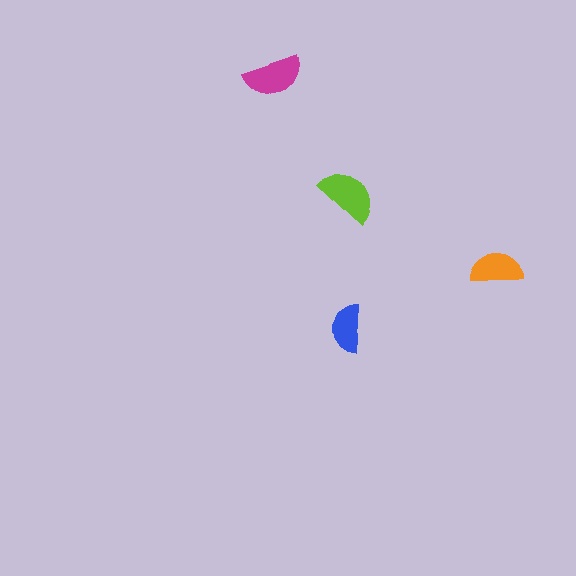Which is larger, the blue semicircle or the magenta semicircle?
The magenta one.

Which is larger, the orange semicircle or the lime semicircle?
The lime one.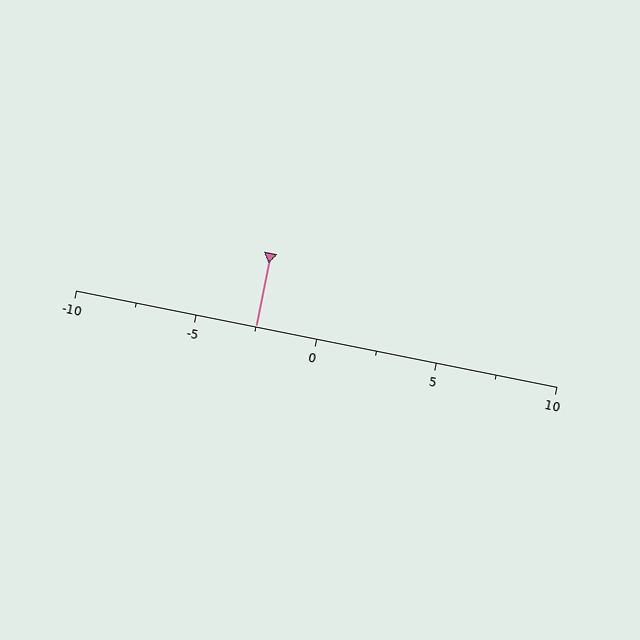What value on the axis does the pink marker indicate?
The marker indicates approximately -2.5.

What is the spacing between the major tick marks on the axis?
The major ticks are spaced 5 apart.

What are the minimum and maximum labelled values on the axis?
The axis runs from -10 to 10.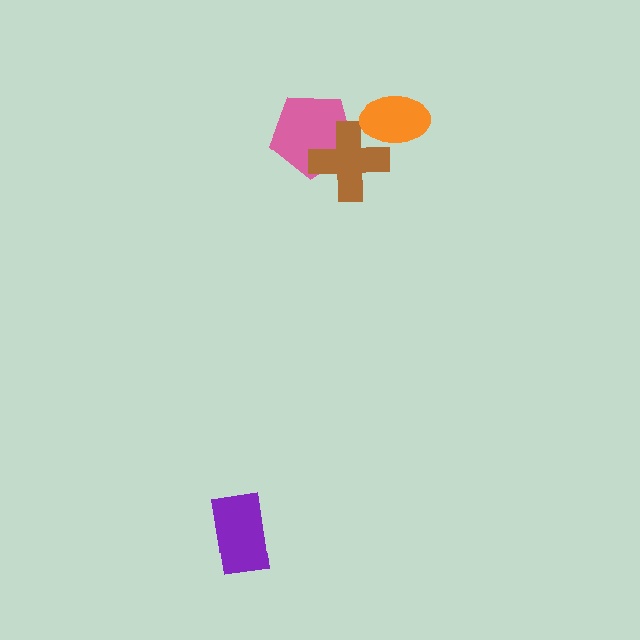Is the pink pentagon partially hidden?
Yes, it is partially covered by another shape.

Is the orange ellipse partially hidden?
No, no other shape covers it.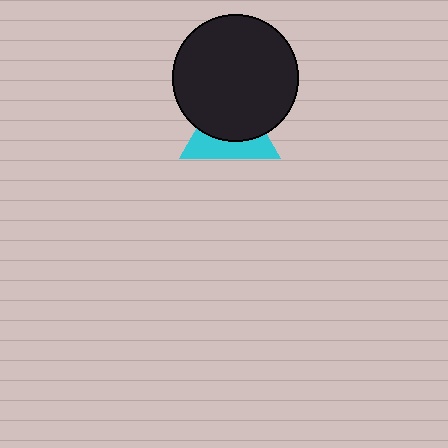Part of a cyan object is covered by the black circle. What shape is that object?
It is a triangle.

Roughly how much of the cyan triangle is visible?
A small part of it is visible (roughly 43%).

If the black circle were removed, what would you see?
You would see the complete cyan triangle.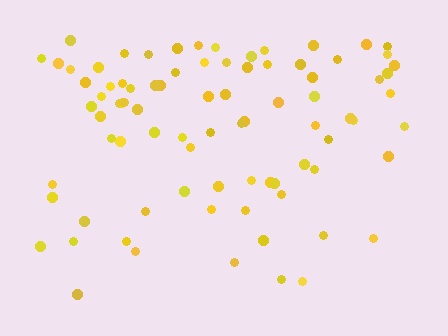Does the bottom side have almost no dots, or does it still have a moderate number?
Still a moderate number, just noticeably fewer than the top.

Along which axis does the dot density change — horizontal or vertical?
Vertical.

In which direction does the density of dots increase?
From bottom to top, with the top side densest.